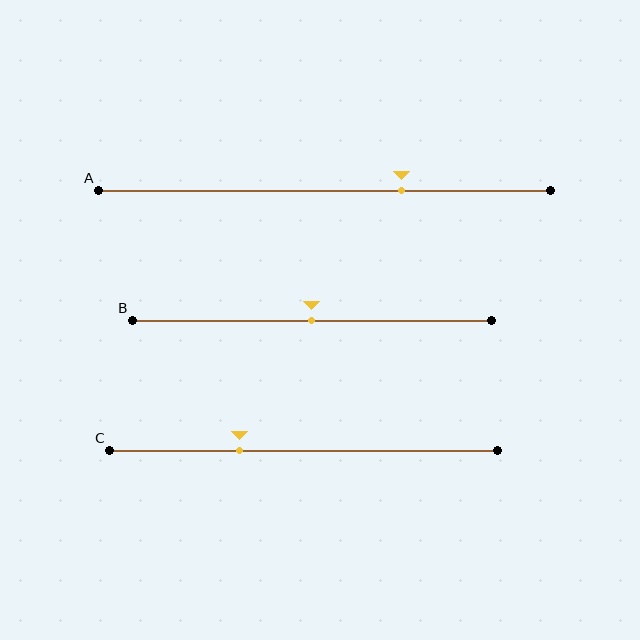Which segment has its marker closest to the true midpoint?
Segment B has its marker closest to the true midpoint.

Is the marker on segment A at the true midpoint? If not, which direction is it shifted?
No, the marker on segment A is shifted to the right by about 17% of the segment length.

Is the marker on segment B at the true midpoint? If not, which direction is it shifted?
Yes, the marker on segment B is at the true midpoint.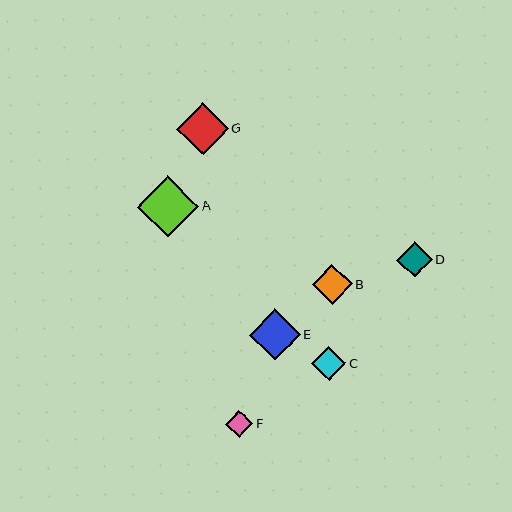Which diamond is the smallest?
Diamond F is the smallest with a size of approximately 27 pixels.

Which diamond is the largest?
Diamond A is the largest with a size of approximately 61 pixels.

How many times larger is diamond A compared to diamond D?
Diamond A is approximately 1.7 times the size of diamond D.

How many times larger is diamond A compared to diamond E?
Diamond A is approximately 1.2 times the size of diamond E.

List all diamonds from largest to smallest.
From largest to smallest: A, G, E, B, D, C, F.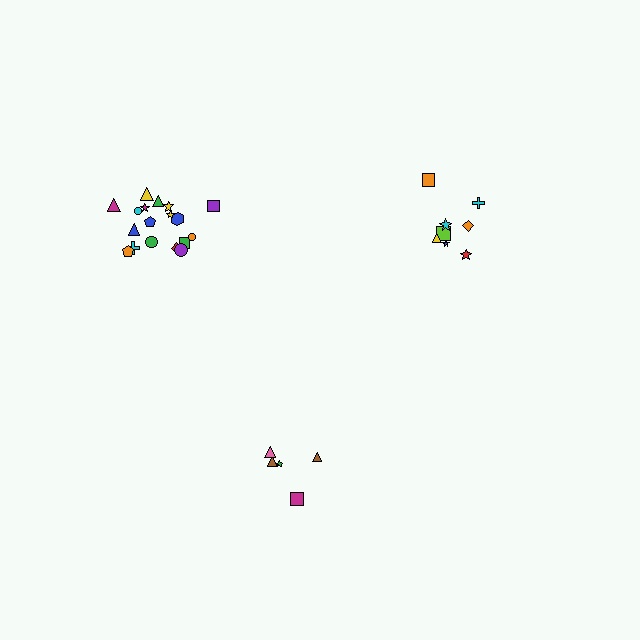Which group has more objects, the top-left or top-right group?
The top-left group.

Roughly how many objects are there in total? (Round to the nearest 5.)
Roughly 30 objects in total.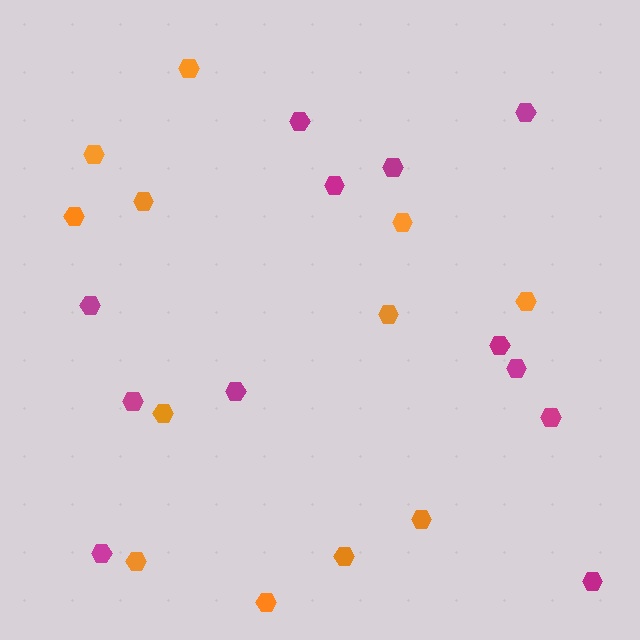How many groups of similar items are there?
There are 2 groups: one group of magenta hexagons (12) and one group of orange hexagons (12).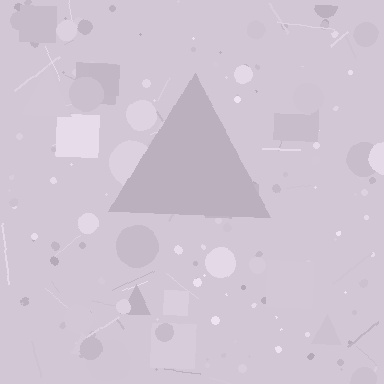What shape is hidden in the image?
A triangle is hidden in the image.